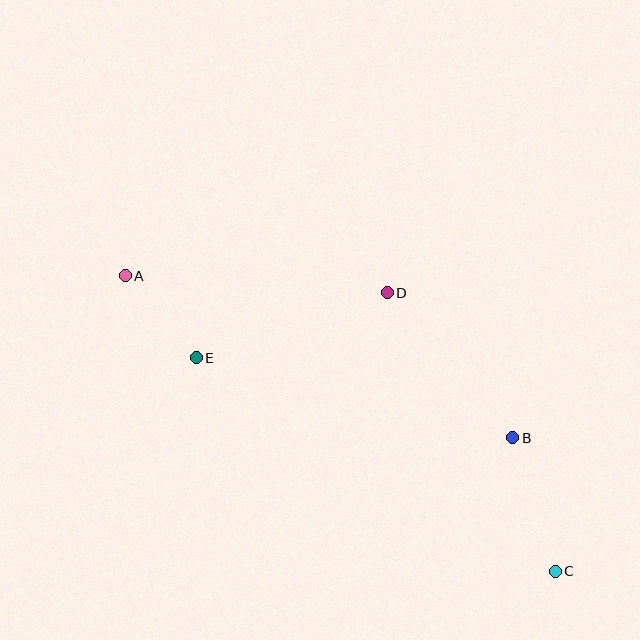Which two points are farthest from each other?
Points A and C are farthest from each other.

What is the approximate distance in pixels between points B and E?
The distance between B and E is approximately 326 pixels.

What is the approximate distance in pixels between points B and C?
The distance between B and C is approximately 141 pixels.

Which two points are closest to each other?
Points A and E are closest to each other.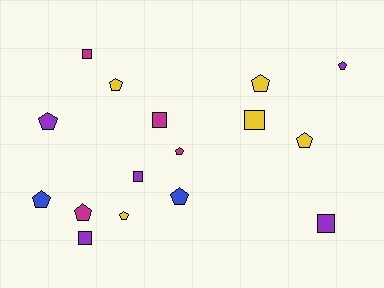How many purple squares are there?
There are 3 purple squares.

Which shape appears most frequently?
Pentagon, with 10 objects.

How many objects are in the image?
There are 16 objects.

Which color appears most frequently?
Purple, with 5 objects.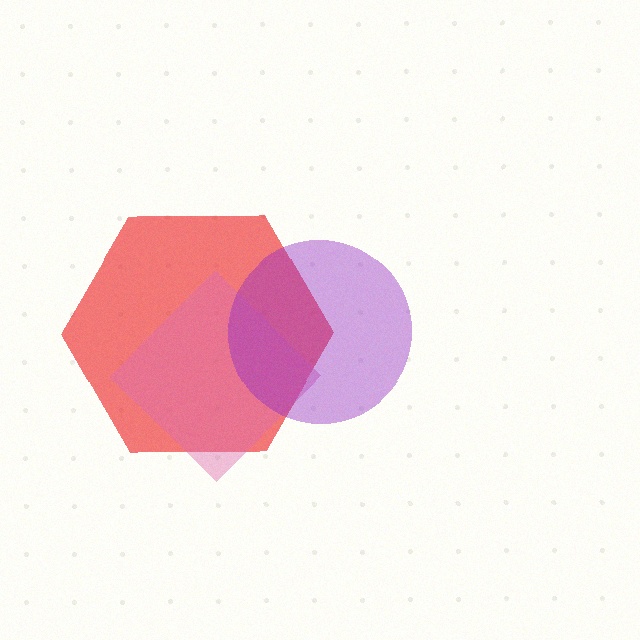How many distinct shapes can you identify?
There are 3 distinct shapes: a red hexagon, a pink diamond, a purple circle.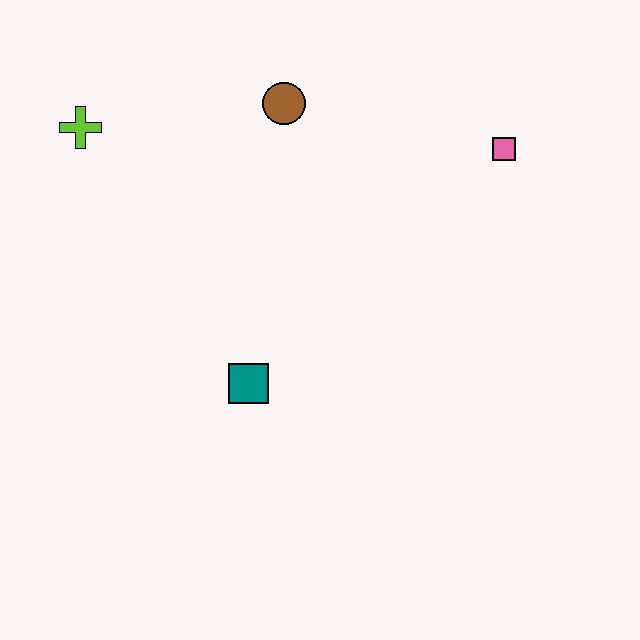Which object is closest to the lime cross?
The brown circle is closest to the lime cross.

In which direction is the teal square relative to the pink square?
The teal square is to the left of the pink square.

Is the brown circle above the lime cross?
Yes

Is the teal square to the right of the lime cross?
Yes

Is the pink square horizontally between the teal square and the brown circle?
No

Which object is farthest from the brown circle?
The teal square is farthest from the brown circle.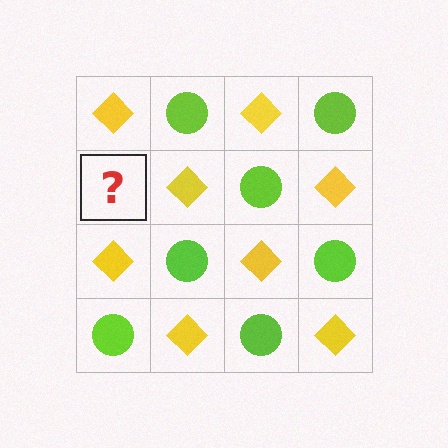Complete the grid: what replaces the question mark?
The question mark should be replaced with a lime circle.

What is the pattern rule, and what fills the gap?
The rule is that it alternates yellow diamond and lime circle in a checkerboard pattern. The gap should be filled with a lime circle.